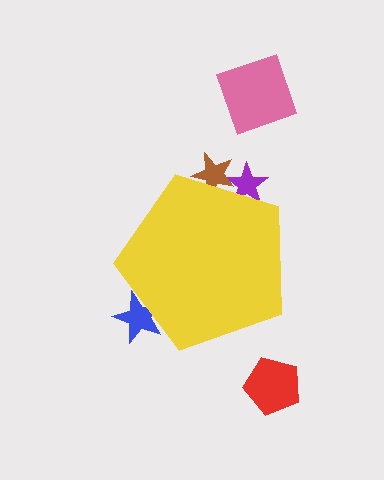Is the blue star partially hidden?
Yes, the blue star is partially hidden behind the yellow pentagon.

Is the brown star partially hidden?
Yes, the brown star is partially hidden behind the yellow pentagon.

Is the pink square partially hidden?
No, the pink square is fully visible.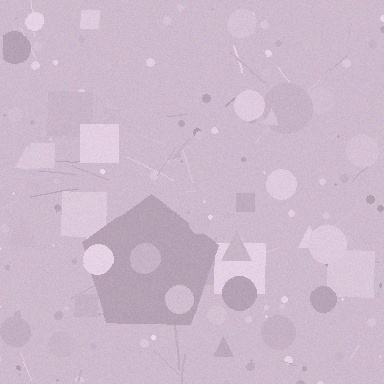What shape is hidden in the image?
A pentagon is hidden in the image.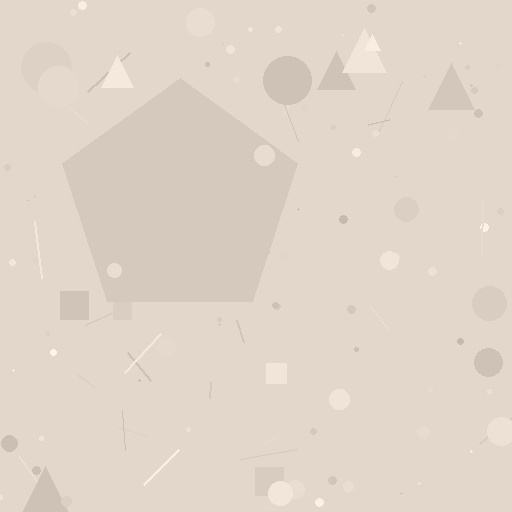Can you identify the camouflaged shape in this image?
The camouflaged shape is a pentagon.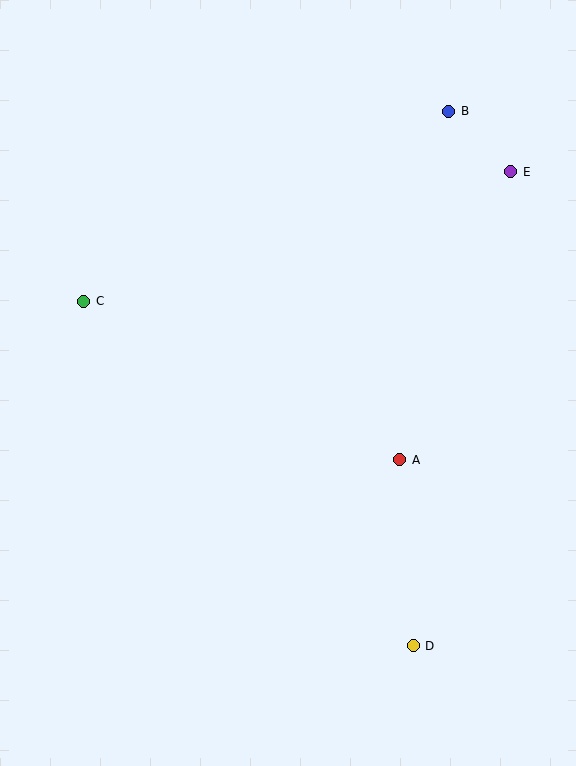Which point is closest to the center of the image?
Point A at (400, 460) is closest to the center.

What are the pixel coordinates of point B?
Point B is at (449, 111).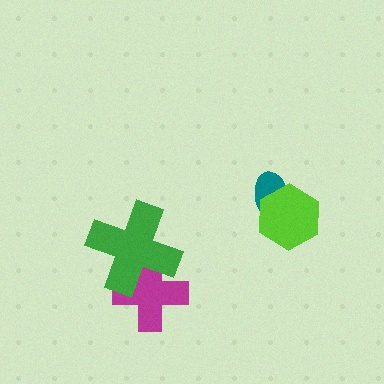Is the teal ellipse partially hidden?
Yes, it is partially covered by another shape.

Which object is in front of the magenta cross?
The green cross is in front of the magenta cross.